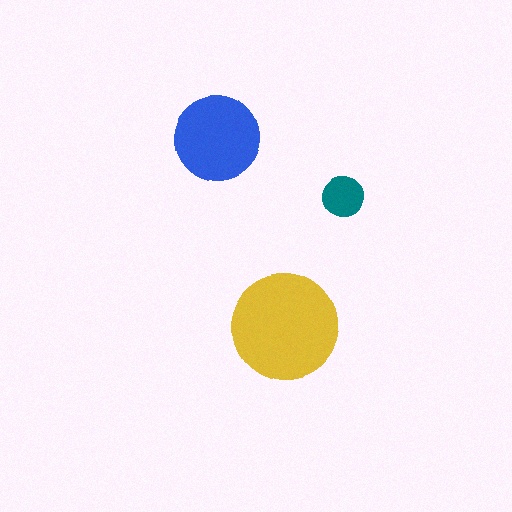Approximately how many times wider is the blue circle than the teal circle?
About 2 times wider.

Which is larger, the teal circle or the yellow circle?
The yellow one.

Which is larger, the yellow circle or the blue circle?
The yellow one.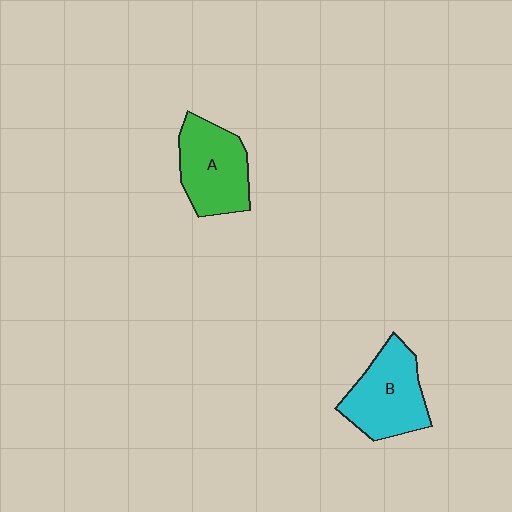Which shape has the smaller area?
Shape A (green).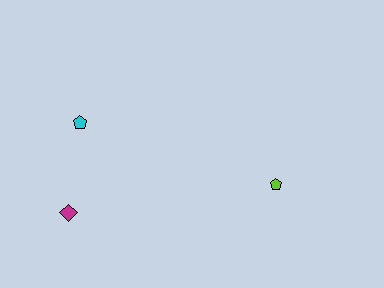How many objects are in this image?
There are 3 objects.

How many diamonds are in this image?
There is 1 diamond.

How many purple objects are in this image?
There are no purple objects.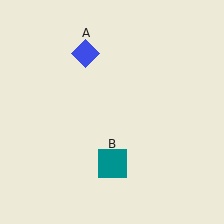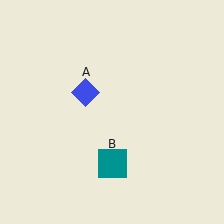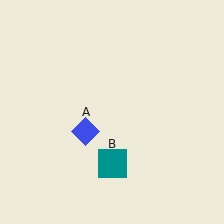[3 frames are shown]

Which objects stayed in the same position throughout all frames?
Teal square (object B) remained stationary.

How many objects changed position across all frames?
1 object changed position: blue diamond (object A).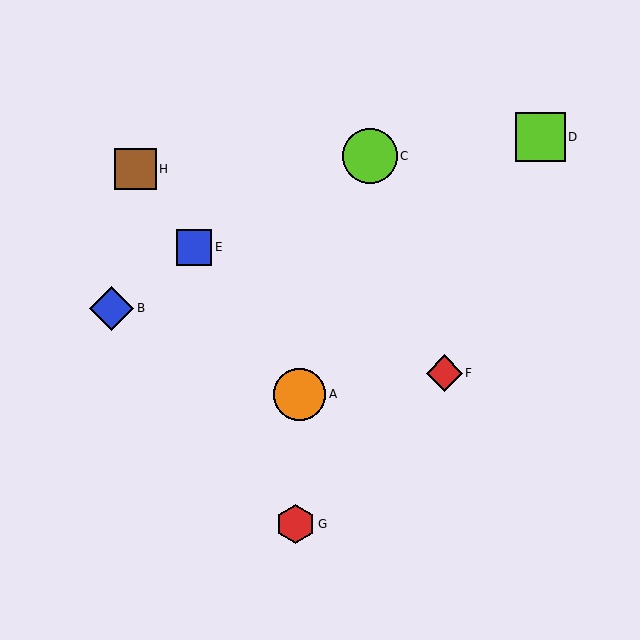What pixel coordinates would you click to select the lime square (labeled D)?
Click at (541, 137) to select the lime square D.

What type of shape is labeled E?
Shape E is a blue square.